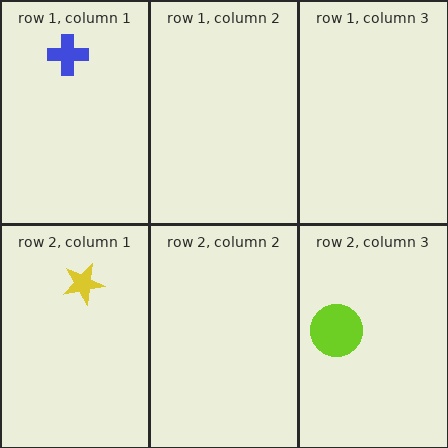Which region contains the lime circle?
The row 2, column 3 region.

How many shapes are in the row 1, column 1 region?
1.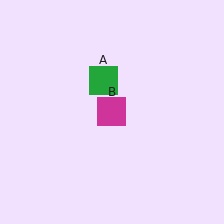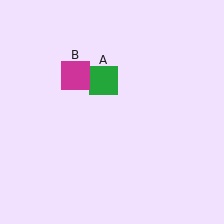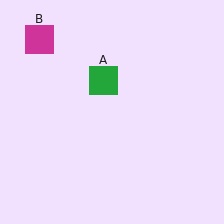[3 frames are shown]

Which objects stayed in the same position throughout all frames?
Green square (object A) remained stationary.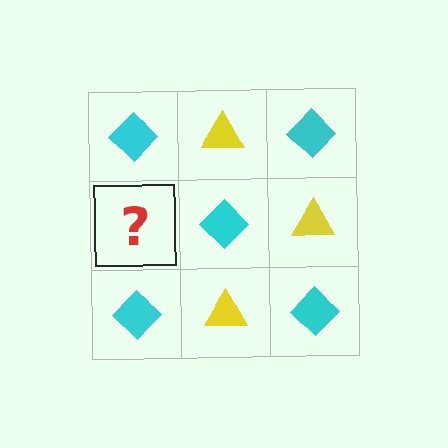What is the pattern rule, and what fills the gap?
The rule is that it alternates cyan diamond and yellow triangle in a checkerboard pattern. The gap should be filled with a yellow triangle.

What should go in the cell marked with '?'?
The missing cell should contain a yellow triangle.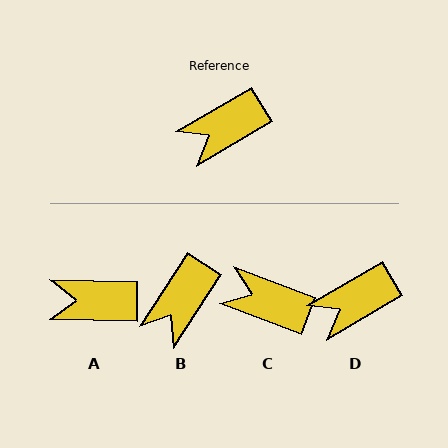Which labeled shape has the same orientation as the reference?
D.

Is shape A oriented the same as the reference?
No, it is off by about 32 degrees.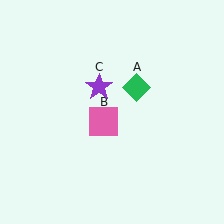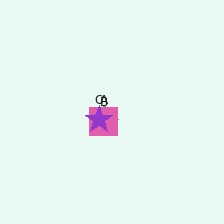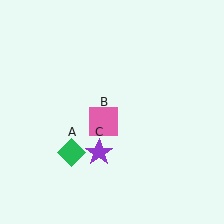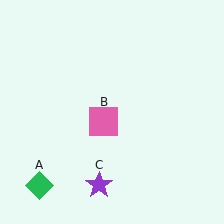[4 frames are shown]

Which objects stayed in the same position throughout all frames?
Pink square (object B) remained stationary.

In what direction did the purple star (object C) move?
The purple star (object C) moved down.